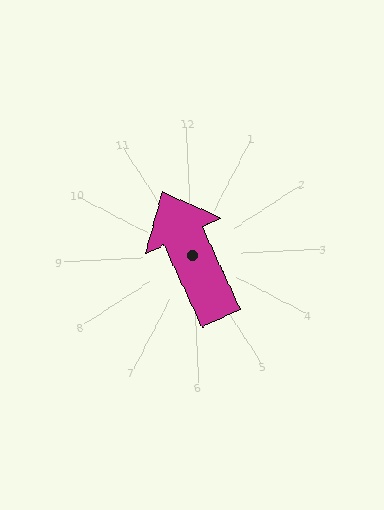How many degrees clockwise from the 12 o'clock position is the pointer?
Approximately 338 degrees.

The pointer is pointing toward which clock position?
Roughly 11 o'clock.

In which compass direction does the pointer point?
North.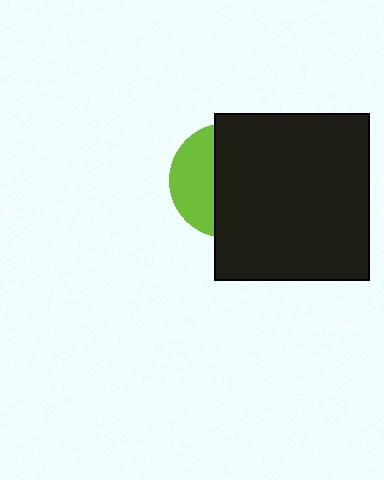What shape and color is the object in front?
The object in front is a black rectangle.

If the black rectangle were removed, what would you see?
You would see the complete lime circle.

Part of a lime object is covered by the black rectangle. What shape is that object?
It is a circle.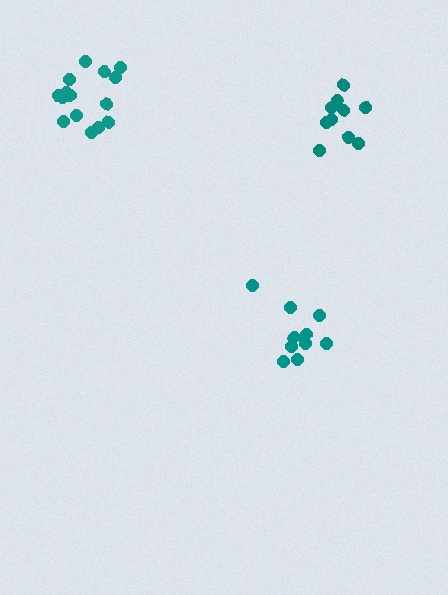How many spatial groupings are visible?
There are 3 spatial groupings.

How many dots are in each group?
Group 1: 10 dots, Group 2: 15 dots, Group 3: 11 dots (36 total).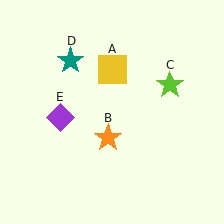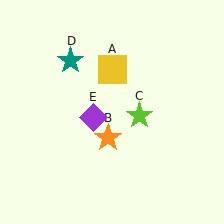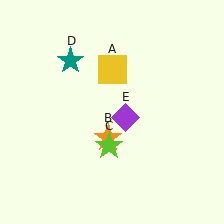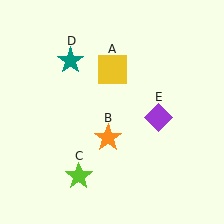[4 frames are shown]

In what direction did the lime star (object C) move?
The lime star (object C) moved down and to the left.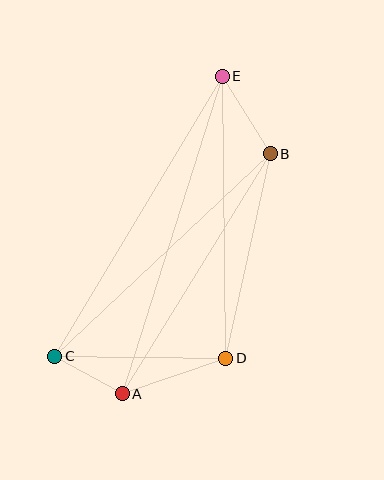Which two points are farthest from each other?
Points A and E are farthest from each other.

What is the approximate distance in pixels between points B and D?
The distance between B and D is approximately 209 pixels.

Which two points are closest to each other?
Points A and C are closest to each other.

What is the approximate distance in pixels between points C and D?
The distance between C and D is approximately 171 pixels.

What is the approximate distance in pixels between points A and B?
The distance between A and B is approximately 282 pixels.